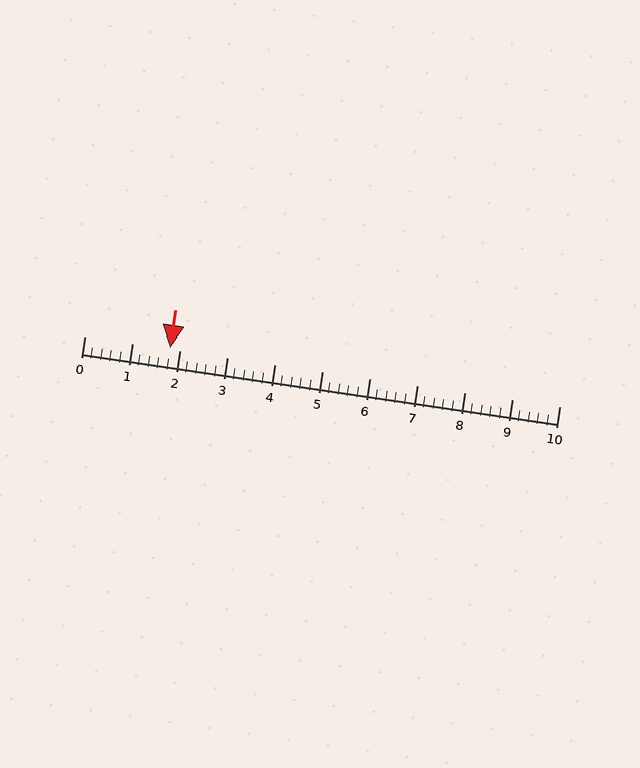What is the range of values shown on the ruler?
The ruler shows values from 0 to 10.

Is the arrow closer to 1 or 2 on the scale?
The arrow is closer to 2.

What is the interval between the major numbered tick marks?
The major tick marks are spaced 1 units apart.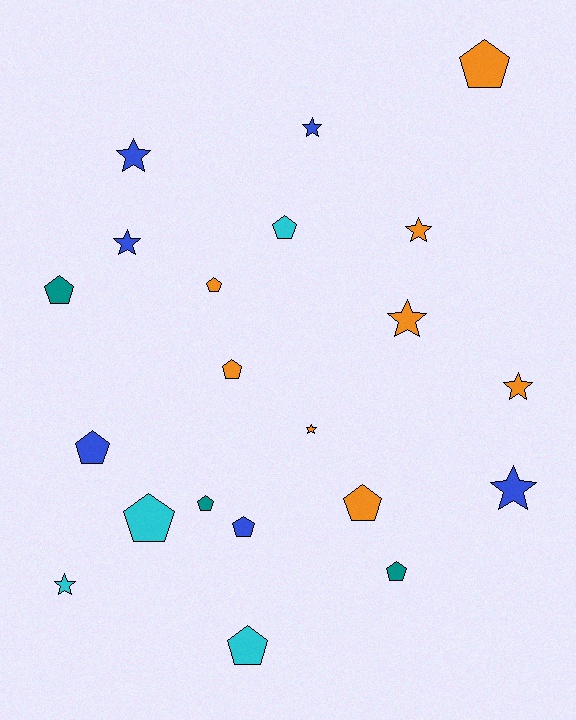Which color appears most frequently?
Orange, with 8 objects.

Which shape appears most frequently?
Pentagon, with 12 objects.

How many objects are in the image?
There are 21 objects.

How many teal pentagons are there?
There are 3 teal pentagons.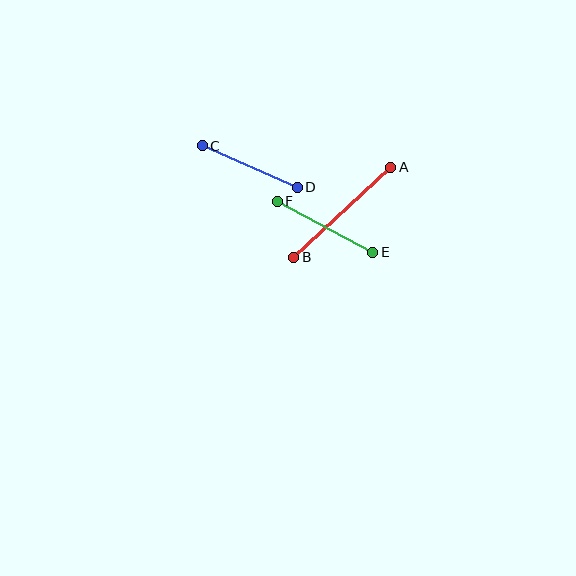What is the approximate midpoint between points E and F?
The midpoint is at approximately (325, 227) pixels.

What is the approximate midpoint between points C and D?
The midpoint is at approximately (250, 166) pixels.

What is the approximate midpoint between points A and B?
The midpoint is at approximately (342, 212) pixels.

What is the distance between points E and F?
The distance is approximately 108 pixels.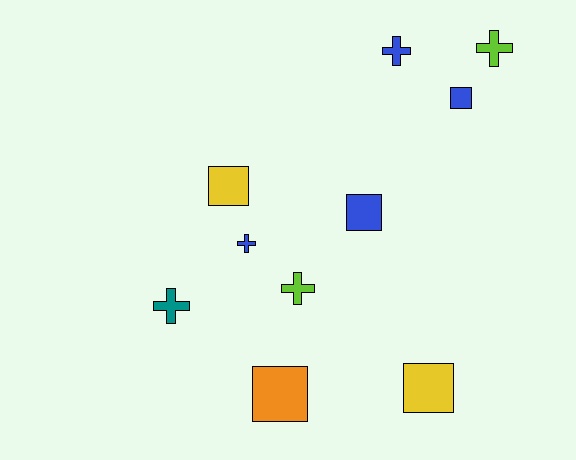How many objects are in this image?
There are 10 objects.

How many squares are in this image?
There are 5 squares.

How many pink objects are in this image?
There are no pink objects.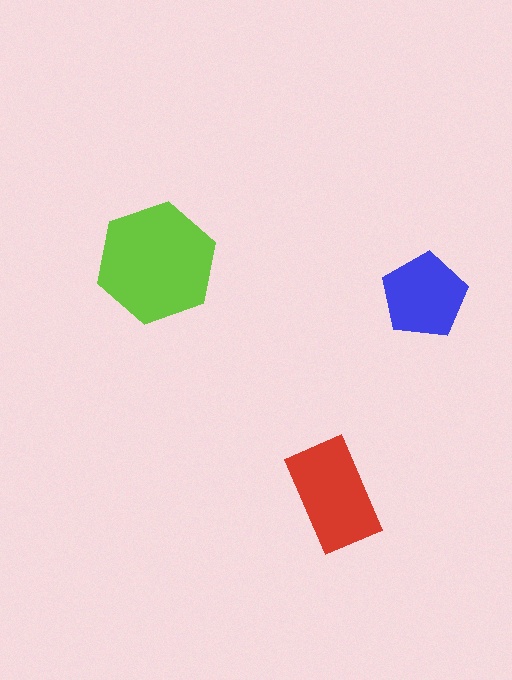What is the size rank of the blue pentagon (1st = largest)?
3rd.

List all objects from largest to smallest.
The lime hexagon, the red rectangle, the blue pentagon.